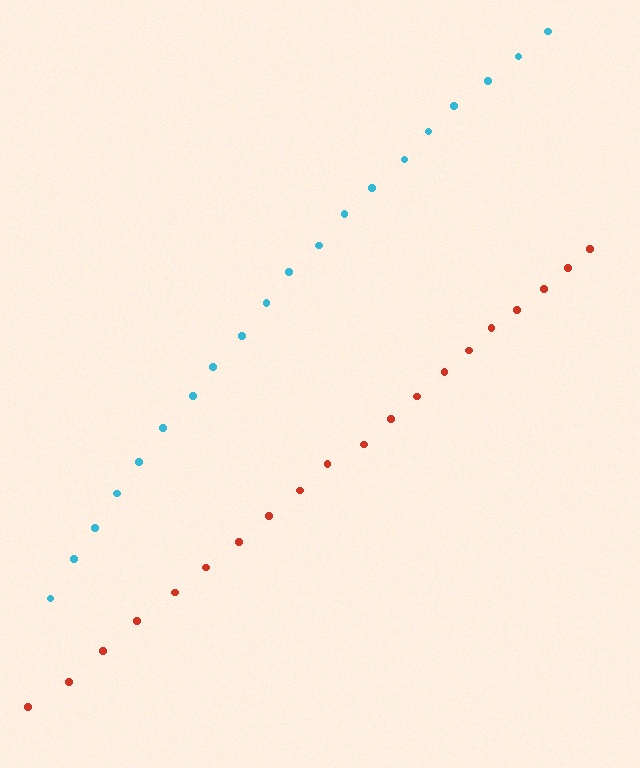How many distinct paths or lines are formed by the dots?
There are 2 distinct paths.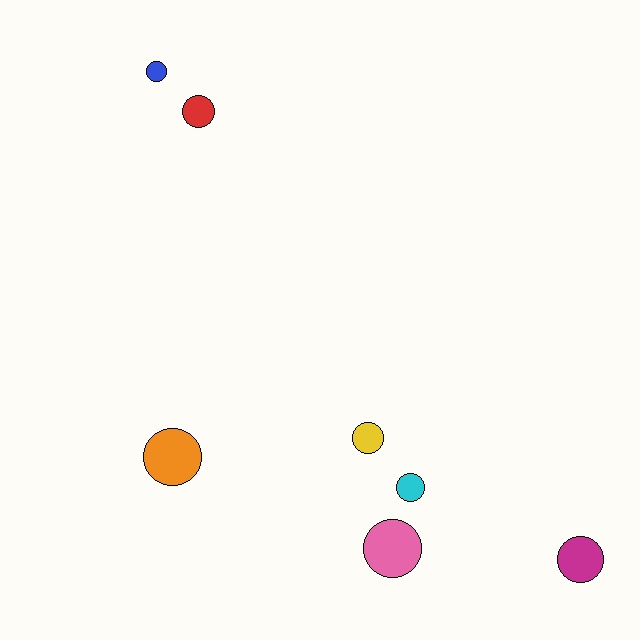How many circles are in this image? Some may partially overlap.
There are 7 circles.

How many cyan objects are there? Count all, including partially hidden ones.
There is 1 cyan object.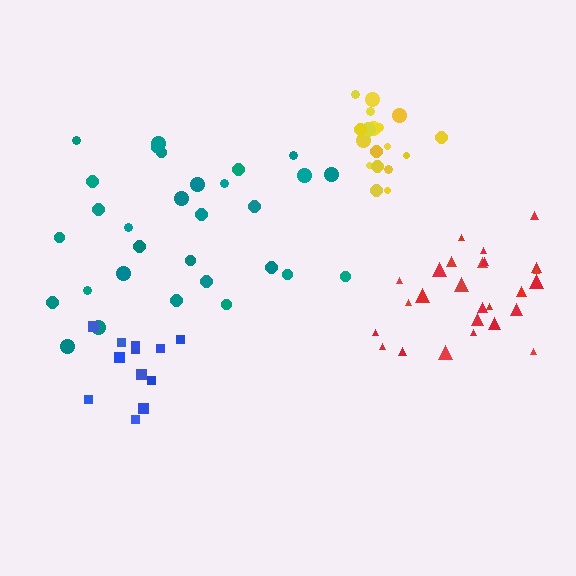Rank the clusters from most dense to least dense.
yellow, red, teal, blue.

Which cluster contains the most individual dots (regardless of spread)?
Teal (30).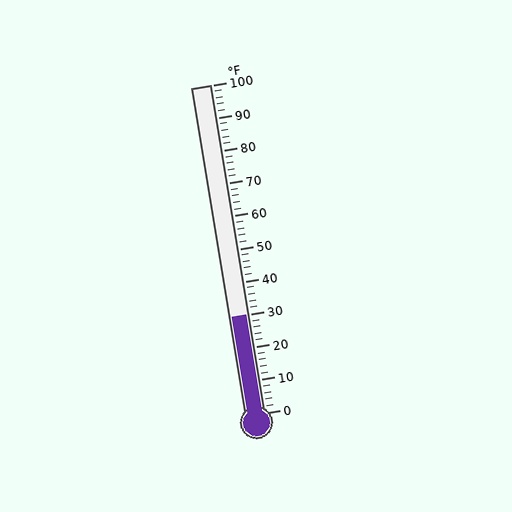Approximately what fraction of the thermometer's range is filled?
The thermometer is filled to approximately 30% of its range.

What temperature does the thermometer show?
The thermometer shows approximately 30°F.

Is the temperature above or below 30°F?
The temperature is at 30°F.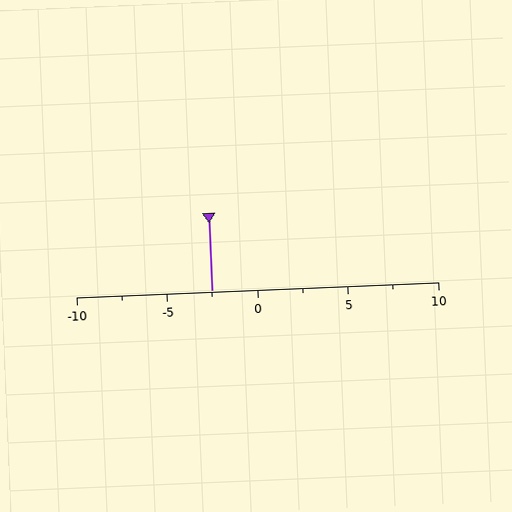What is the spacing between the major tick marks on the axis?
The major ticks are spaced 5 apart.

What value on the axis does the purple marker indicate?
The marker indicates approximately -2.5.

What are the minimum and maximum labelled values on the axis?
The axis runs from -10 to 10.